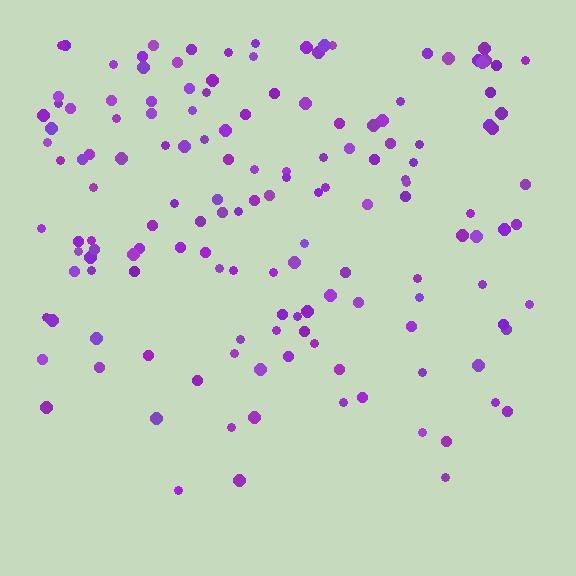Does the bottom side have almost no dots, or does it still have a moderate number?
Still a moderate number, just noticeably fewer than the top.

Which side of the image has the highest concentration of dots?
The top.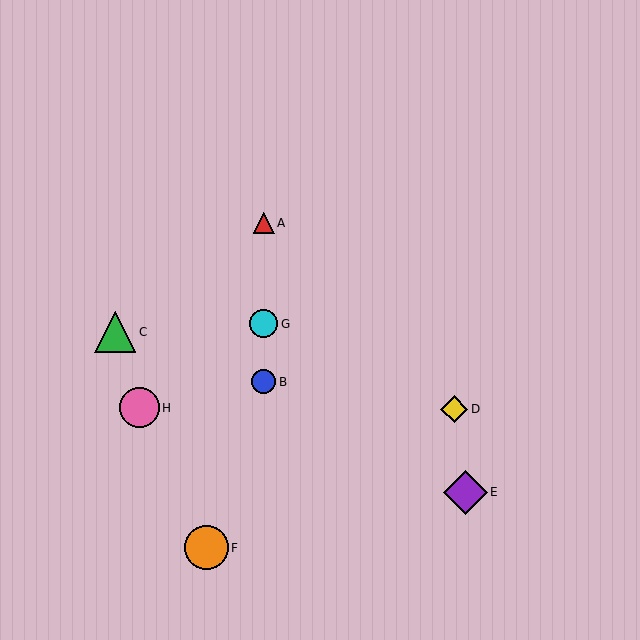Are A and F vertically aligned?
No, A is at x≈264 and F is at x≈206.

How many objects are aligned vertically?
3 objects (A, B, G) are aligned vertically.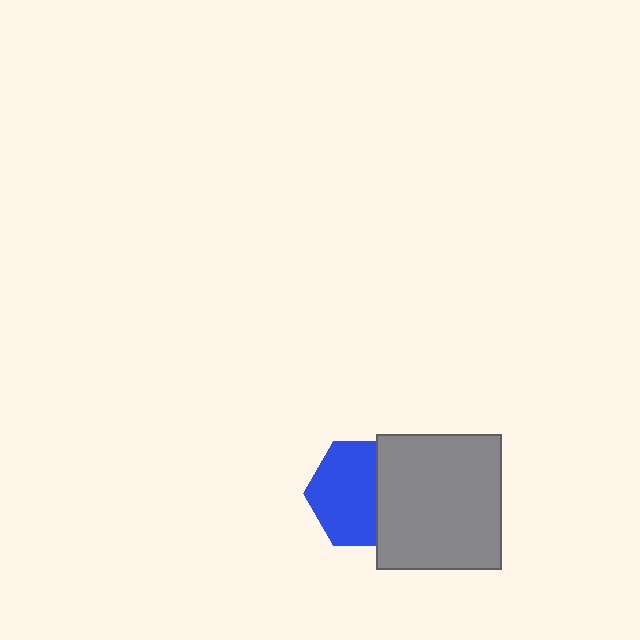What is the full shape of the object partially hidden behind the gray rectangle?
The partially hidden object is a blue hexagon.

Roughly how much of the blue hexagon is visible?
About half of it is visible (roughly 63%).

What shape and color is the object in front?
The object in front is a gray rectangle.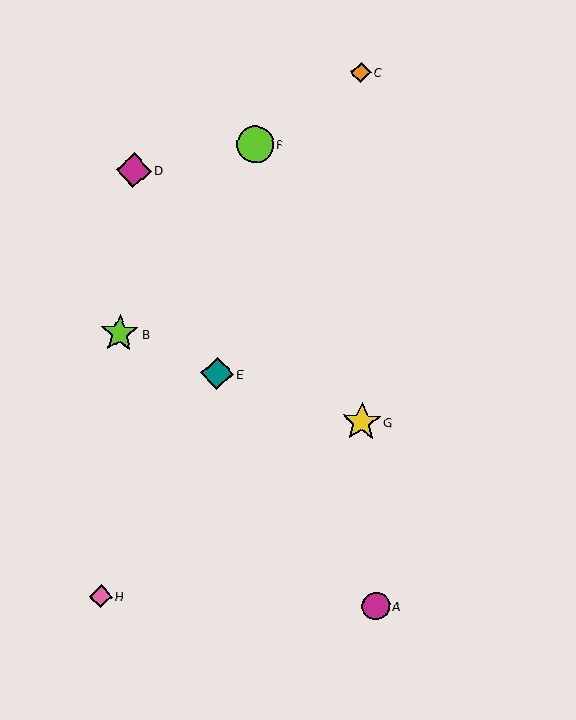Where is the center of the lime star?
The center of the lime star is at (120, 333).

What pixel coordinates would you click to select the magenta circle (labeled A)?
Click at (376, 606) to select the magenta circle A.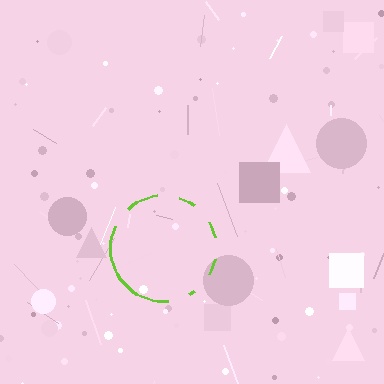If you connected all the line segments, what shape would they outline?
They would outline a circle.